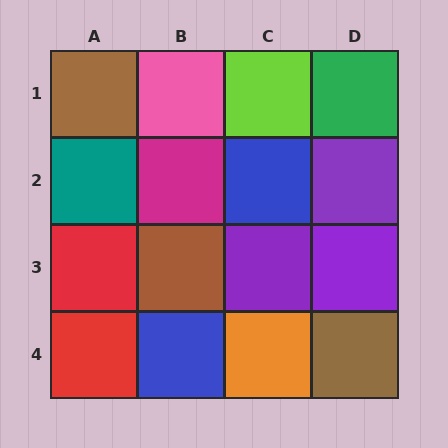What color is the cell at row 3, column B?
Brown.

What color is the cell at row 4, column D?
Brown.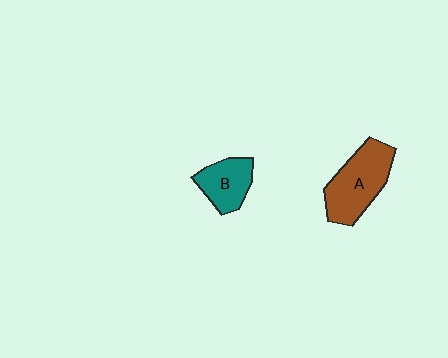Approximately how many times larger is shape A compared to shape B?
Approximately 1.6 times.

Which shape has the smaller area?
Shape B (teal).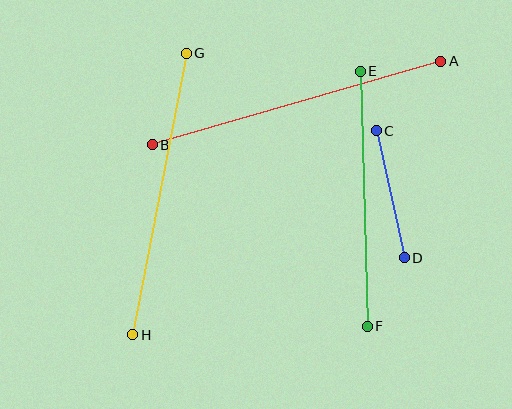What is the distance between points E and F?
The distance is approximately 255 pixels.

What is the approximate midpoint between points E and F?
The midpoint is at approximately (364, 199) pixels.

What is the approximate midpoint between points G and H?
The midpoint is at approximately (160, 194) pixels.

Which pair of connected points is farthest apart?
Points A and B are farthest apart.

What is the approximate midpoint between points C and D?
The midpoint is at approximately (390, 194) pixels.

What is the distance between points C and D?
The distance is approximately 130 pixels.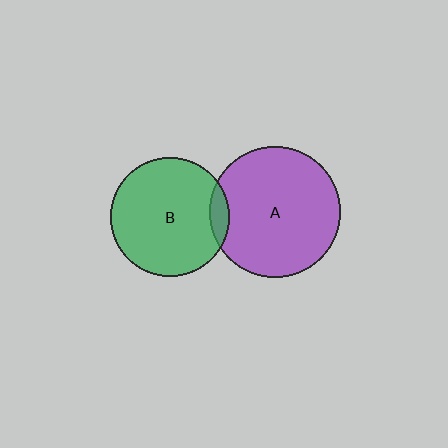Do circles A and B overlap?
Yes.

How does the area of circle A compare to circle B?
Approximately 1.2 times.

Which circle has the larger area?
Circle A (purple).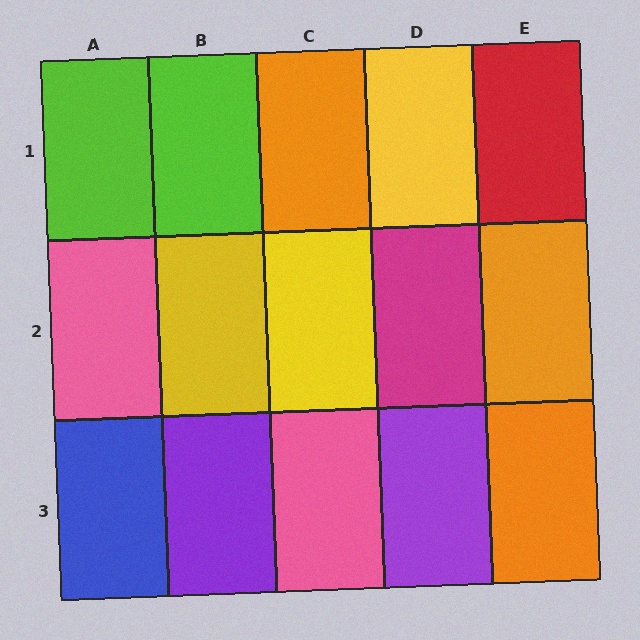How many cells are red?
1 cell is red.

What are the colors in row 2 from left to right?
Pink, yellow, yellow, magenta, orange.